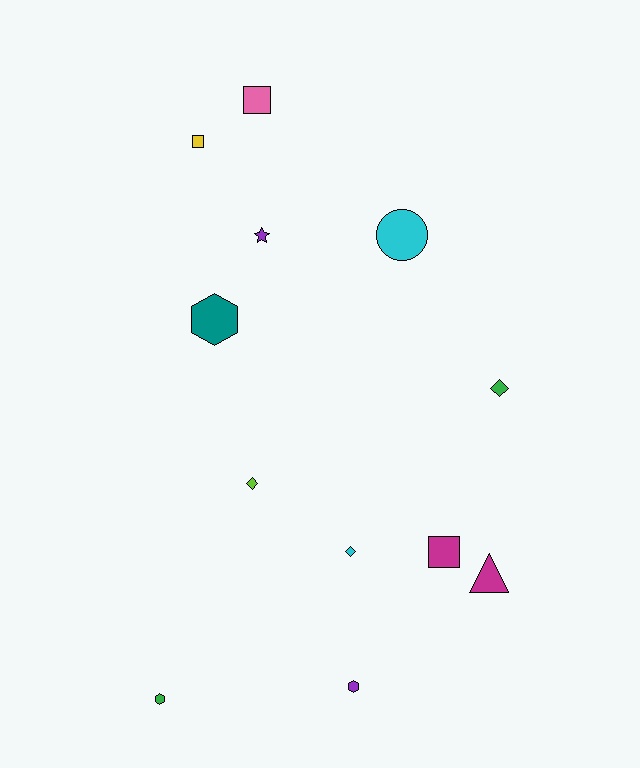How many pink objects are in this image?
There is 1 pink object.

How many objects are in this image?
There are 12 objects.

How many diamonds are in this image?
There are 3 diamonds.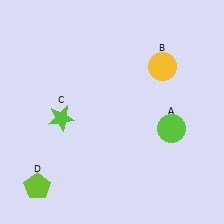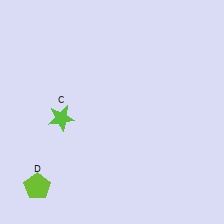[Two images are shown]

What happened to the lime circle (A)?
The lime circle (A) was removed in Image 2. It was in the bottom-right area of Image 1.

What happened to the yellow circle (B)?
The yellow circle (B) was removed in Image 2. It was in the top-right area of Image 1.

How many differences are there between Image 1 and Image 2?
There are 2 differences between the two images.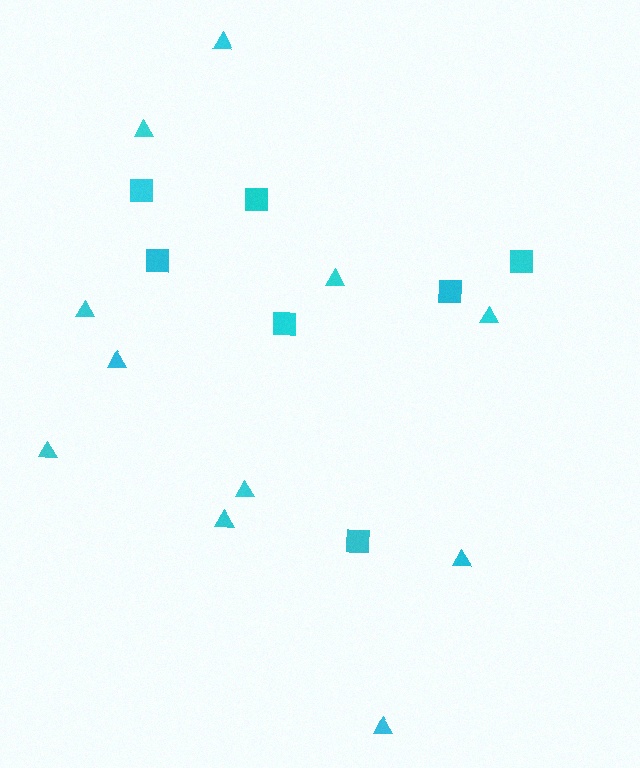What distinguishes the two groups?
There are 2 groups: one group of triangles (11) and one group of squares (7).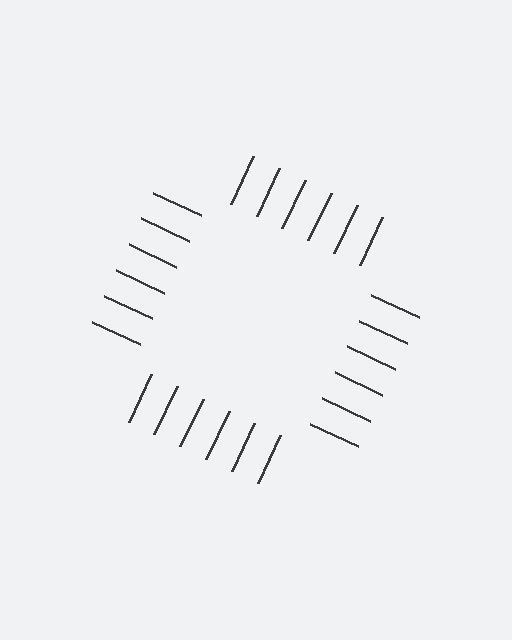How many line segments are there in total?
24 — 6 along each of the 4 edges.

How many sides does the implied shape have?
4 sides — the line-ends trace a square.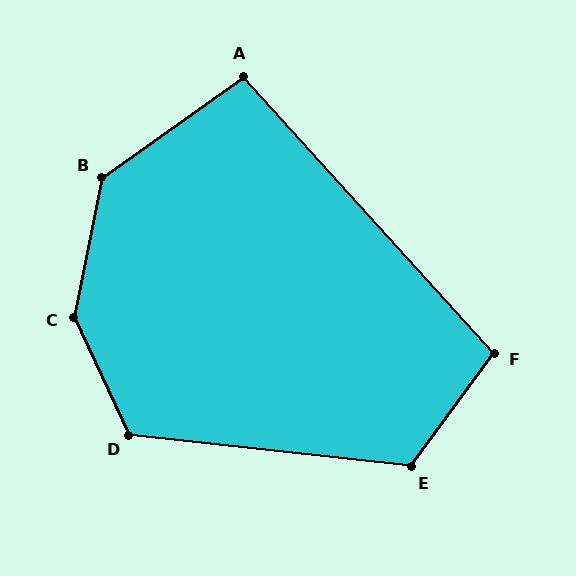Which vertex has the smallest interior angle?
A, at approximately 97 degrees.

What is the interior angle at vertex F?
Approximately 101 degrees (obtuse).